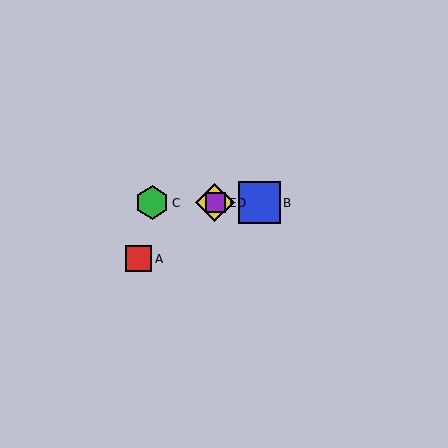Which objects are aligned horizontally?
Objects B, C, D, E are aligned horizontally.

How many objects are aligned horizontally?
4 objects (B, C, D, E) are aligned horizontally.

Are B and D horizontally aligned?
Yes, both are at y≈203.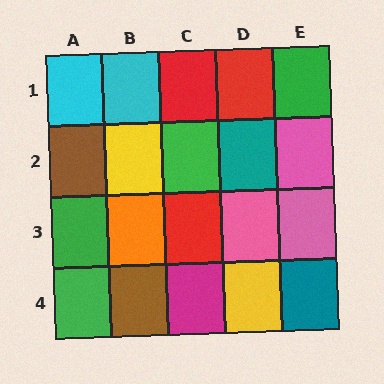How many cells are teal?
2 cells are teal.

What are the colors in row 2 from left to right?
Brown, yellow, green, teal, pink.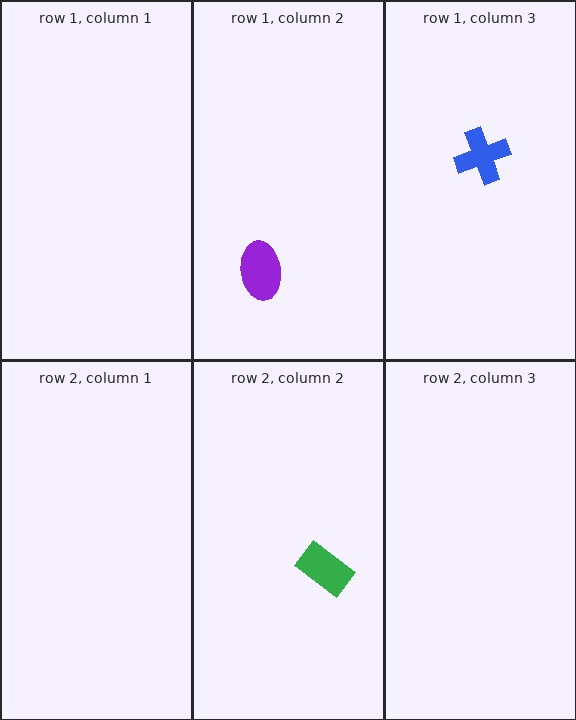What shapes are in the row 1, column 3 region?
The blue cross.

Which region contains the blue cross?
The row 1, column 3 region.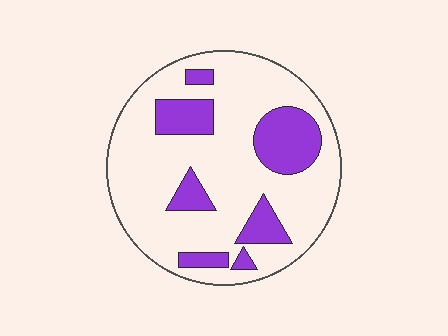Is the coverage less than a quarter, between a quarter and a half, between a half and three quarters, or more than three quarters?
Less than a quarter.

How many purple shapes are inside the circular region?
7.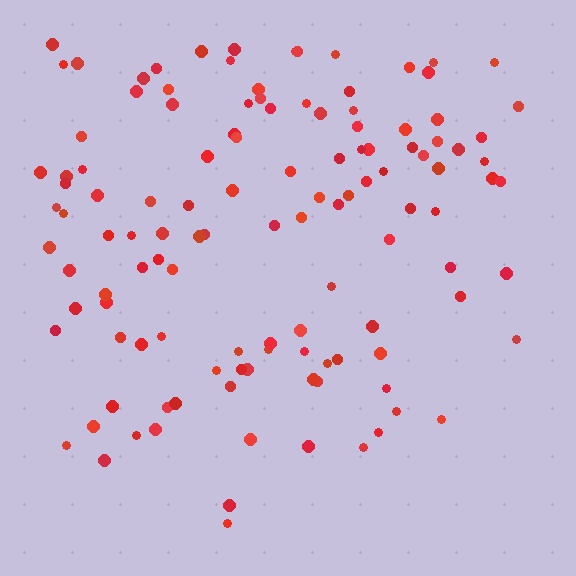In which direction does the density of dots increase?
From bottom to top, with the top side densest.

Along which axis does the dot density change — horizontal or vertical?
Vertical.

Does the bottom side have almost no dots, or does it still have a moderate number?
Still a moderate number, just noticeably fewer than the top.